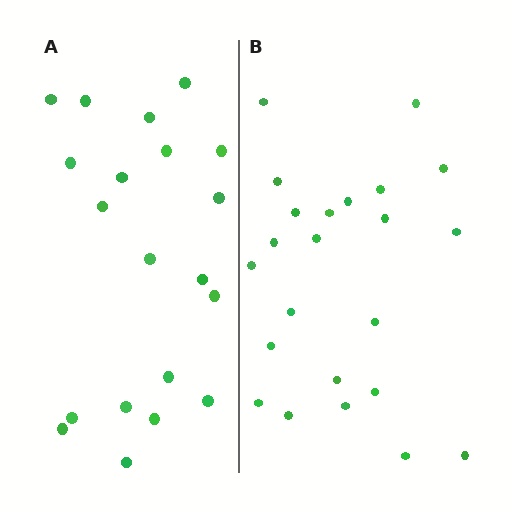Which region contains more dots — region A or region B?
Region B (the right region) has more dots.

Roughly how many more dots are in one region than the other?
Region B has just a few more — roughly 2 or 3 more dots than region A.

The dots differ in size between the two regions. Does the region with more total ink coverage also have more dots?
No. Region A has more total ink coverage because its dots are larger, but region B actually contains more individual dots. Total area can be misleading — the number of items is what matters here.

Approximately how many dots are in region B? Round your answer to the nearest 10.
About 20 dots. (The exact count is 23, which rounds to 20.)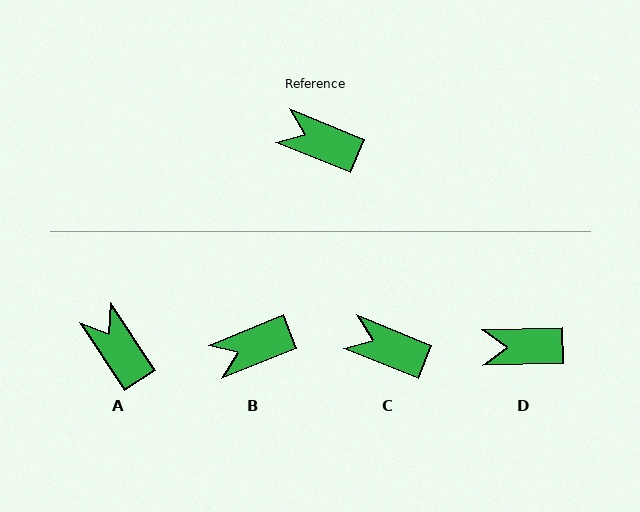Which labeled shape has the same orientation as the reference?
C.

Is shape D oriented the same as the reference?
No, it is off by about 24 degrees.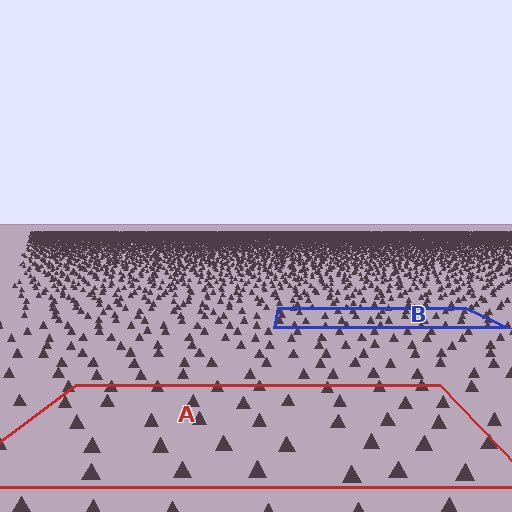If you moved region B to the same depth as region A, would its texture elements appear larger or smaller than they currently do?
They would appear larger. At a closer depth, the same texture elements are projected at a bigger on-screen size.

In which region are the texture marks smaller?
The texture marks are smaller in region B, because it is farther away.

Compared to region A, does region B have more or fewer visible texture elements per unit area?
Region B has more texture elements per unit area — they are packed more densely because it is farther away.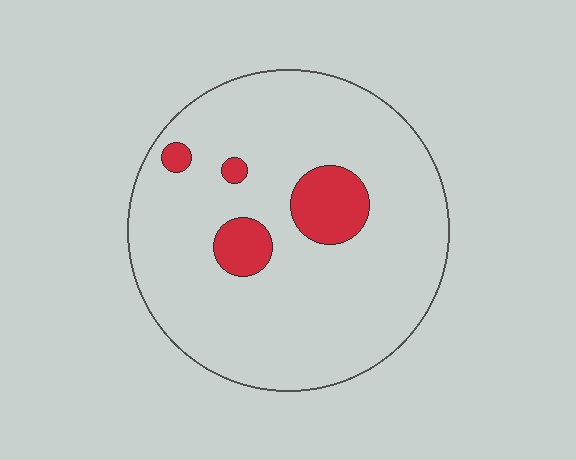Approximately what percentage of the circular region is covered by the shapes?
Approximately 10%.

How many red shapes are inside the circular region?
4.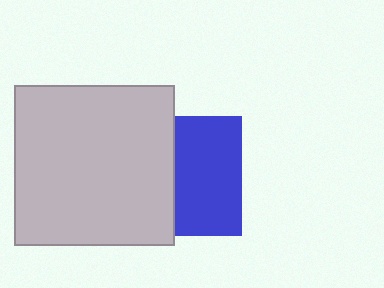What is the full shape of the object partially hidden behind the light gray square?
The partially hidden object is a blue square.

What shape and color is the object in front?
The object in front is a light gray square.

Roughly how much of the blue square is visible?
About half of it is visible (roughly 56%).